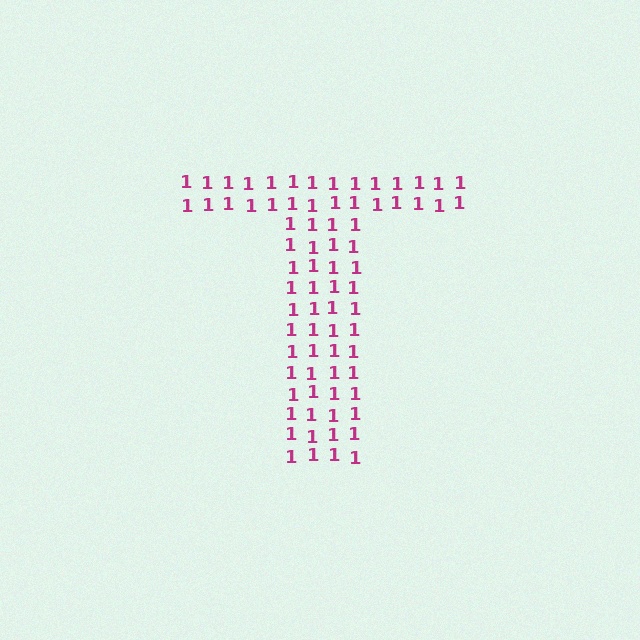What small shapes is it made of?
It is made of small digit 1's.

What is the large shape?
The large shape is the letter T.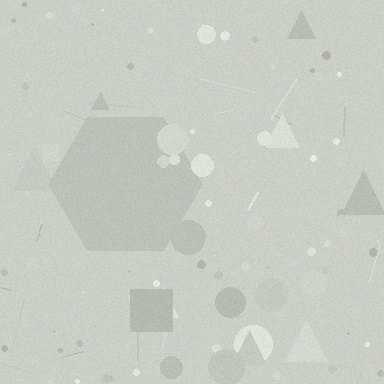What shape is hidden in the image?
A hexagon is hidden in the image.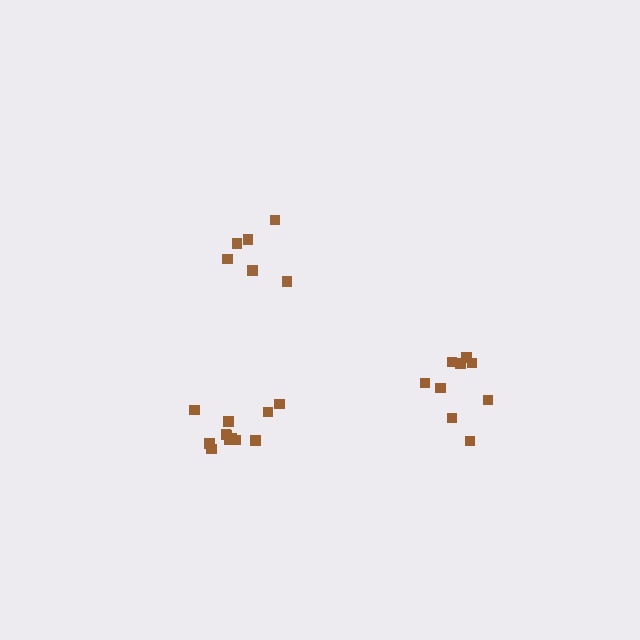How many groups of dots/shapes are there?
There are 3 groups.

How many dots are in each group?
Group 1: 6 dots, Group 2: 12 dots, Group 3: 9 dots (27 total).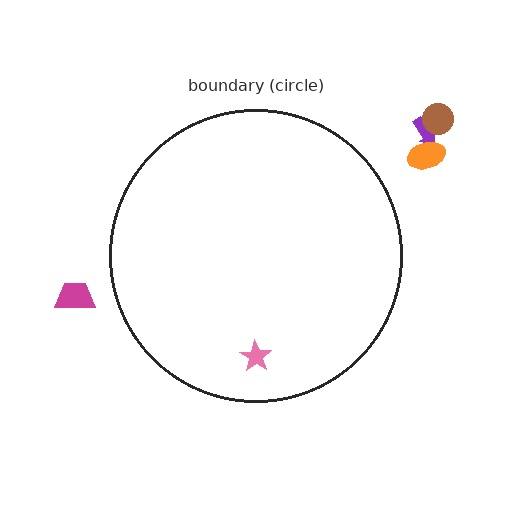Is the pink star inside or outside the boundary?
Inside.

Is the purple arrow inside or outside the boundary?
Outside.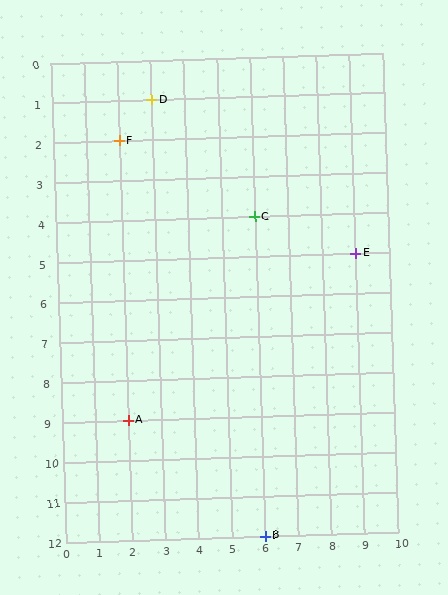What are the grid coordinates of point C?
Point C is at grid coordinates (6, 4).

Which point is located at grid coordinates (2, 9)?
Point A is at (2, 9).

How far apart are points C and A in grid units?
Points C and A are 4 columns and 5 rows apart (about 6.4 grid units diagonally).